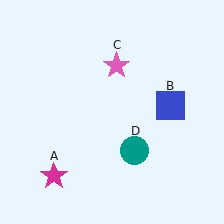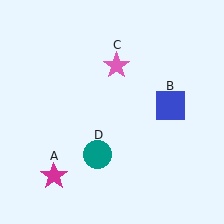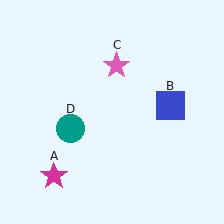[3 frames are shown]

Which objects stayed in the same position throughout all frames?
Magenta star (object A) and blue square (object B) and pink star (object C) remained stationary.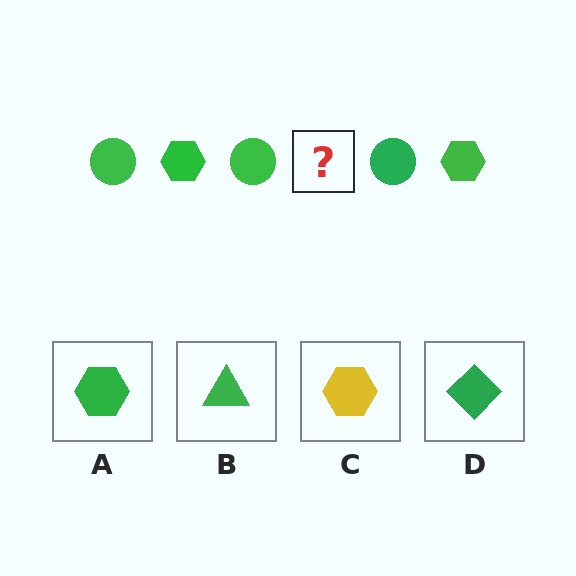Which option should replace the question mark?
Option A.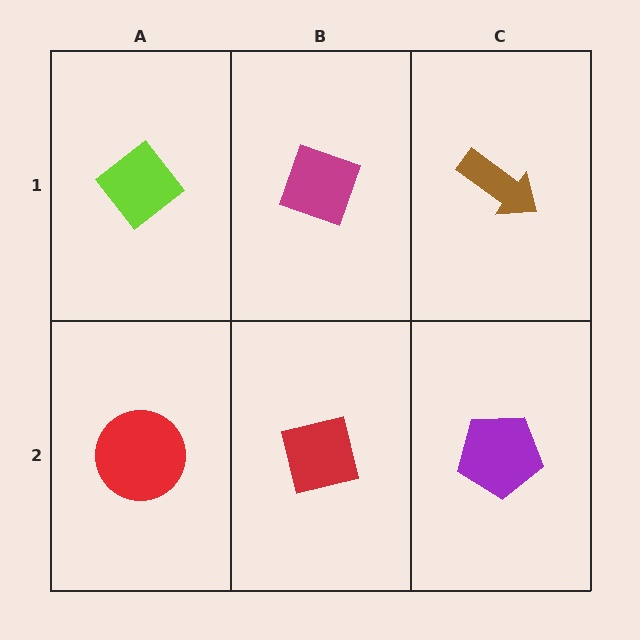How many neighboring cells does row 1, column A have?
2.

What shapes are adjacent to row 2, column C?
A brown arrow (row 1, column C), a red square (row 2, column B).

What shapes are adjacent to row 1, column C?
A purple pentagon (row 2, column C), a magenta diamond (row 1, column B).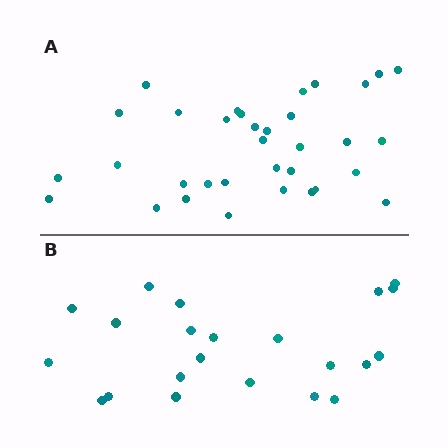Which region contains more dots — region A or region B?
Region A (the top region) has more dots.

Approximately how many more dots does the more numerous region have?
Region A has roughly 12 or so more dots than region B.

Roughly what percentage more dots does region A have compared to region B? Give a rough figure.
About 55% more.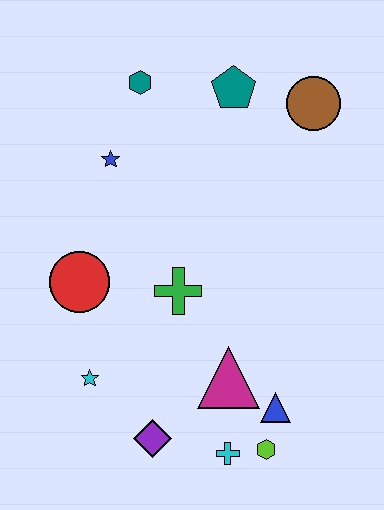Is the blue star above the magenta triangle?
Yes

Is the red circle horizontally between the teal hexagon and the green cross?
No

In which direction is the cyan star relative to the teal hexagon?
The cyan star is below the teal hexagon.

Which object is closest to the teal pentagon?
The brown circle is closest to the teal pentagon.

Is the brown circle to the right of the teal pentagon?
Yes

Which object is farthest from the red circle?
The brown circle is farthest from the red circle.